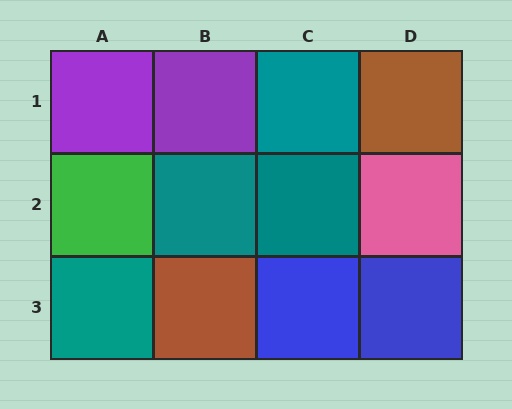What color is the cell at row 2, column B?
Teal.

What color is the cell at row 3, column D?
Blue.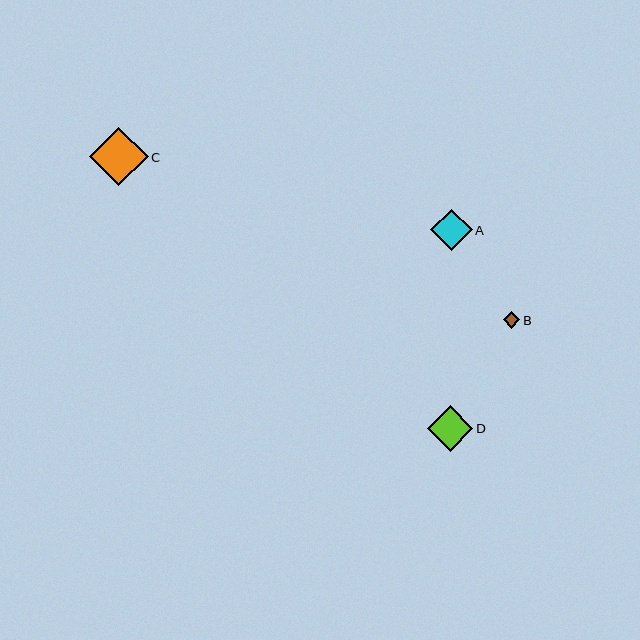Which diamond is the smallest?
Diamond B is the smallest with a size of approximately 17 pixels.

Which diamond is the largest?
Diamond C is the largest with a size of approximately 58 pixels.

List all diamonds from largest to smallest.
From largest to smallest: C, D, A, B.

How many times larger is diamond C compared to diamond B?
Diamond C is approximately 3.5 times the size of diamond B.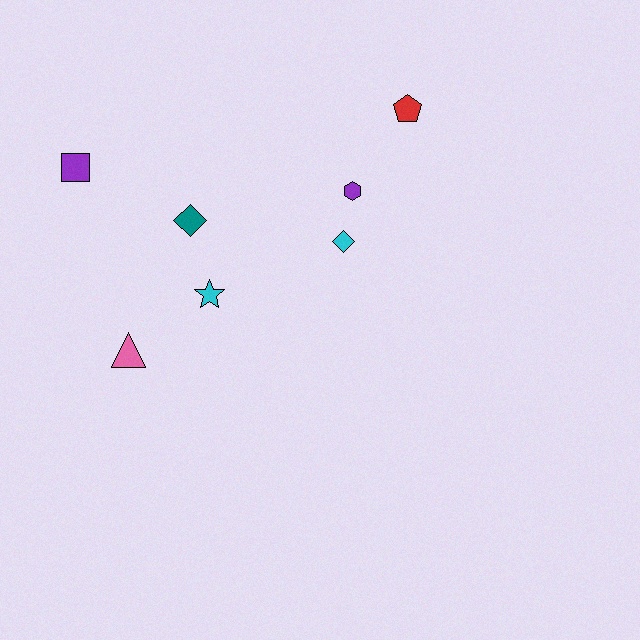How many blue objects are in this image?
There are no blue objects.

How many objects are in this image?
There are 7 objects.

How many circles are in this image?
There are no circles.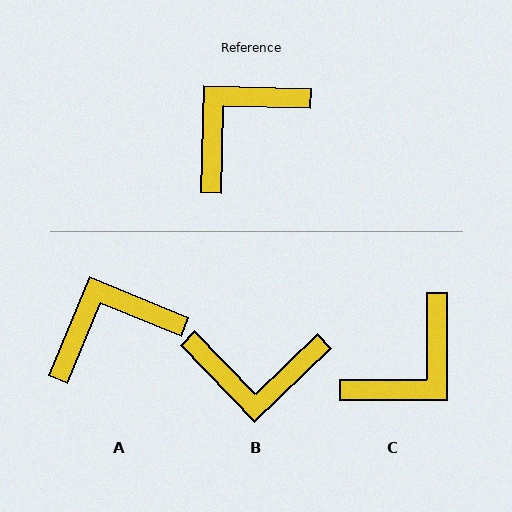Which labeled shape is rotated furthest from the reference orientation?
C, about 178 degrees away.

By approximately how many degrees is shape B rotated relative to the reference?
Approximately 135 degrees counter-clockwise.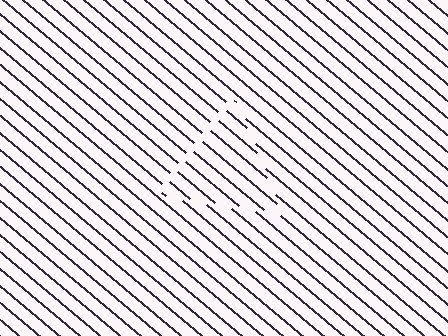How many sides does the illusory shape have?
3 sides — the line-ends trace a triangle.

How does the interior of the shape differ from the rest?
The interior of the shape contains the same grating, shifted by half a period — the contour is defined by the phase discontinuity where line-ends from the inner and outer gratings abut.